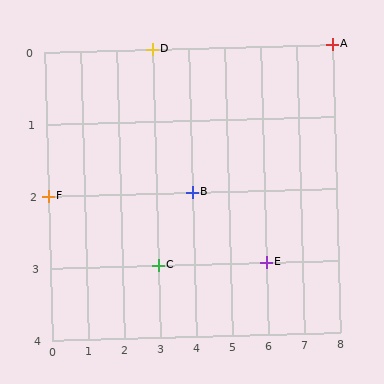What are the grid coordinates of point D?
Point D is at grid coordinates (3, 0).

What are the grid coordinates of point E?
Point E is at grid coordinates (6, 3).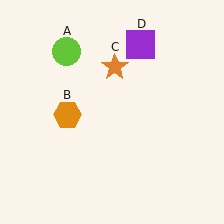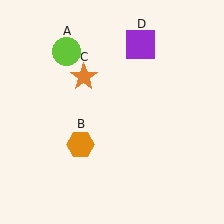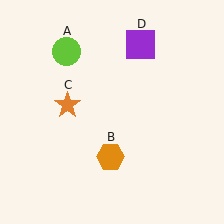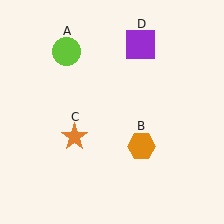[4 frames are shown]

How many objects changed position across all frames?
2 objects changed position: orange hexagon (object B), orange star (object C).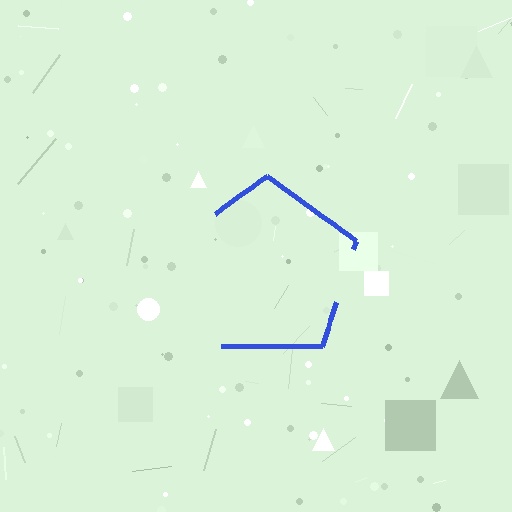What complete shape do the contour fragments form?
The contour fragments form a pentagon.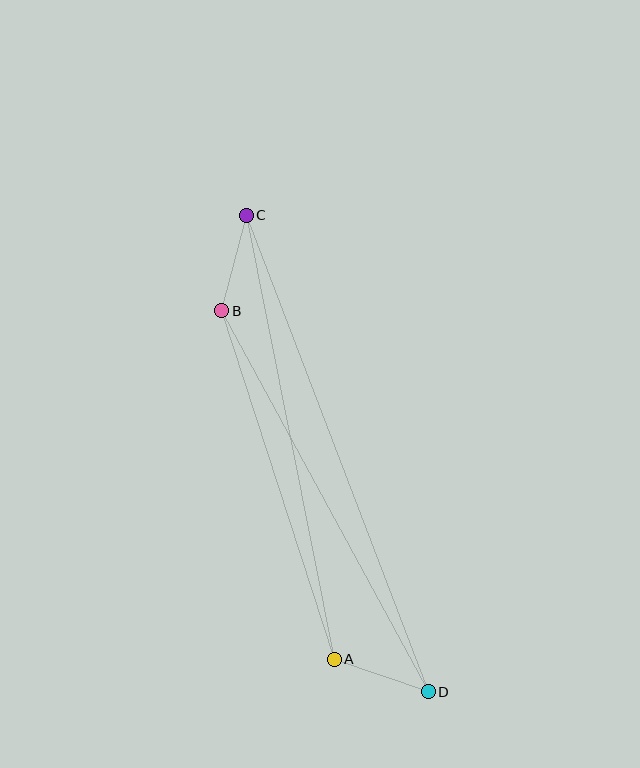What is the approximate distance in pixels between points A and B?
The distance between A and B is approximately 367 pixels.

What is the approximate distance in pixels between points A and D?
The distance between A and D is approximately 99 pixels.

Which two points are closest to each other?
Points B and C are closest to each other.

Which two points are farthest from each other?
Points C and D are farthest from each other.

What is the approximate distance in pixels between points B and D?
The distance between B and D is approximately 433 pixels.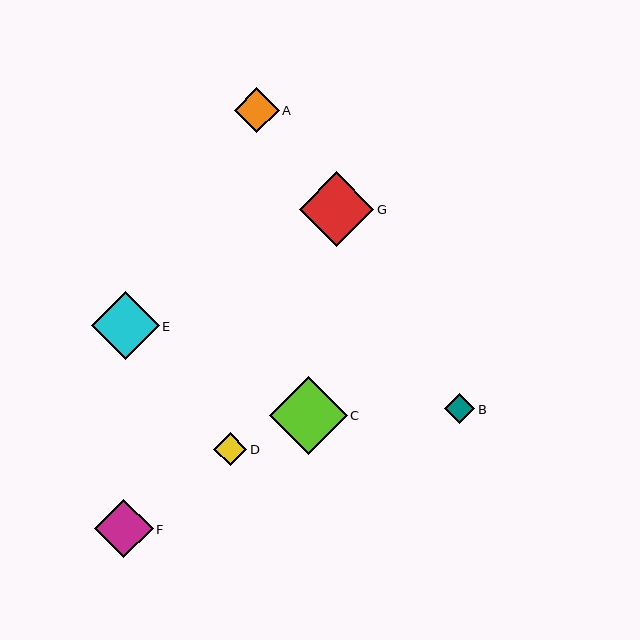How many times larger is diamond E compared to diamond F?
Diamond E is approximately 1.2 times the size of diamond F.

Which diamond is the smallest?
Diamond B is the smallest with a size of approximately 30 pixels.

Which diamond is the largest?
Diamond C is the largest with a size of approximately 78 pixels.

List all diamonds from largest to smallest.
From largest to smallest: C, G, E, F, A, D, B.